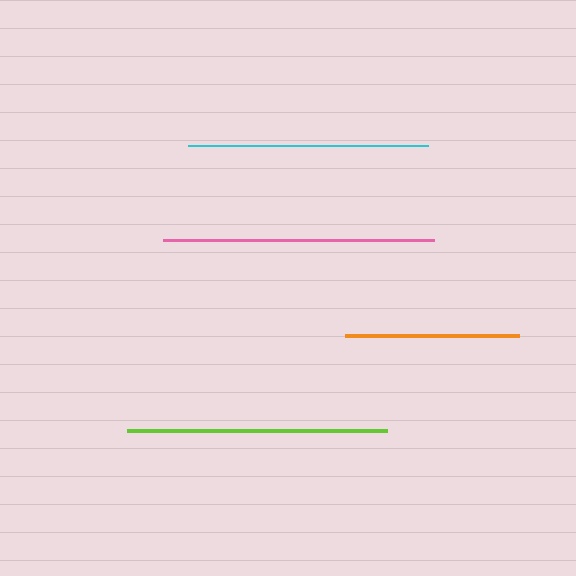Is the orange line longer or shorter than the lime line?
The lime line is longer than the orange line.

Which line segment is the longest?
The pink line is the longest at approximately 270 pixels.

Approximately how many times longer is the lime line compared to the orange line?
The lime line is approximately 1.5 times the length of the orange line.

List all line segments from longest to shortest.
From longest to shortest: pink, lime, cyan, orange.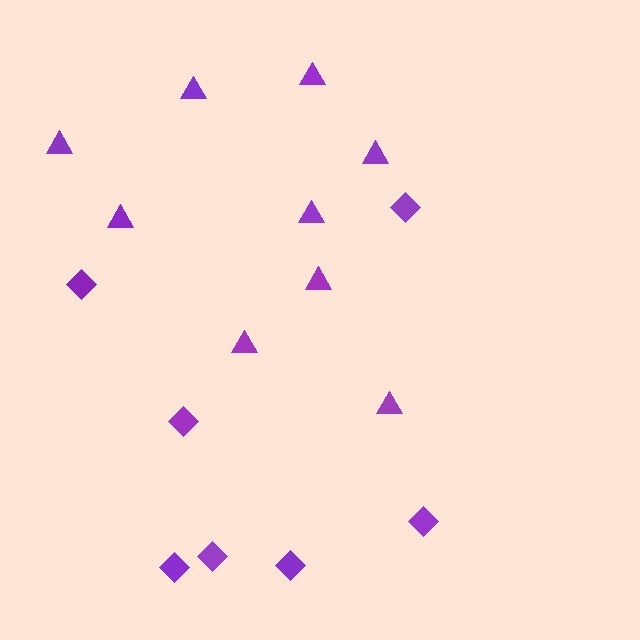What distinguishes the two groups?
There are 2 groups: one group of triangles (9) and one group of diamonds (7).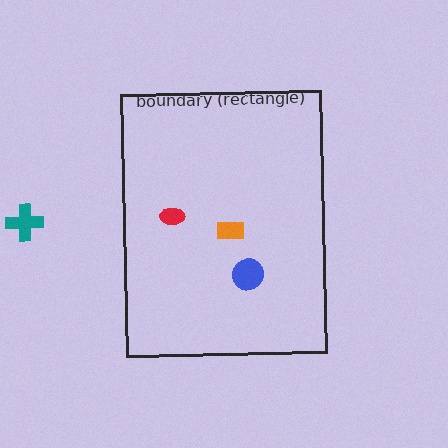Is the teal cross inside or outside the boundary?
Outside.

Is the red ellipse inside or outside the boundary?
Inside.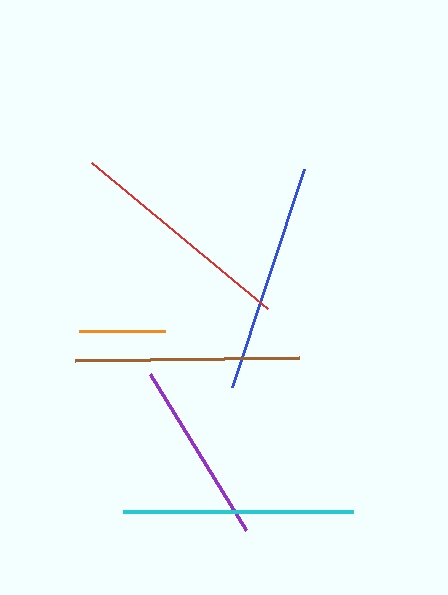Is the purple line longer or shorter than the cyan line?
The cyan line is longer than the purple line.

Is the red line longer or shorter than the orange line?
The red line is longer than the orange line.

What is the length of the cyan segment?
The cyan segment is approximately 229 pixels long.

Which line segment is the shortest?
The orange line is the shortest at approximately 87 pixels.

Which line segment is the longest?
The blue line is the longest at approximately 230 pixels.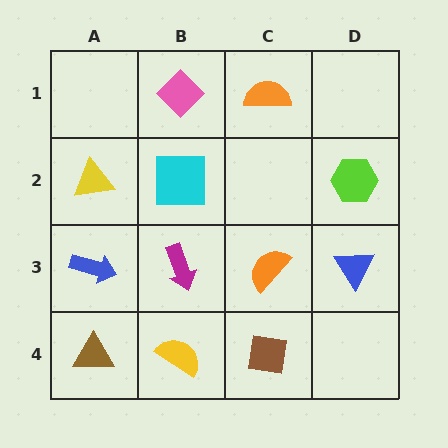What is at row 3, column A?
A blue arrow.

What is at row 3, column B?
A magenta arrow.